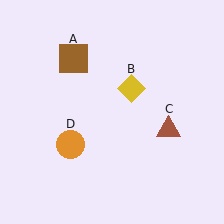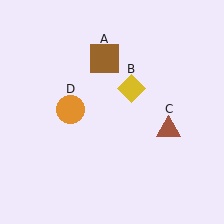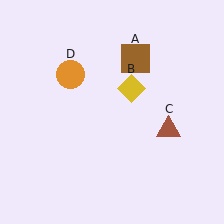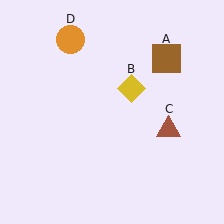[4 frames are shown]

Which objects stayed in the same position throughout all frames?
Yellow diamond (object B) and brown triangle (object C) remained stationary.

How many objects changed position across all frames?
2 objects changed position: brown square (object A), orange circle (object D).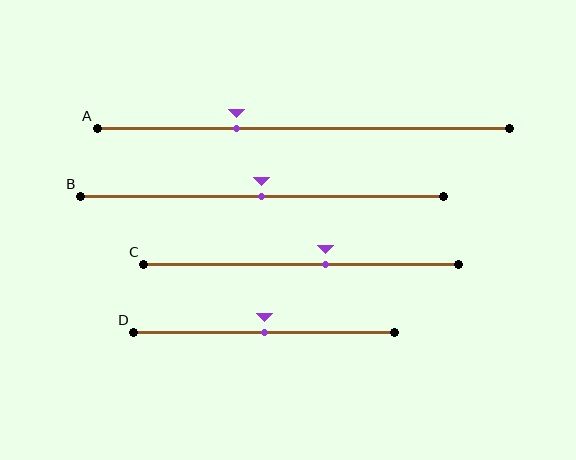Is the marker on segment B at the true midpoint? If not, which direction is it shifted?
Yes, the marker on segment B is at the true midpoint.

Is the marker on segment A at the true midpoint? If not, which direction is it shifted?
No, the marker on segment A is shifted to the left by about 16% of the segment length.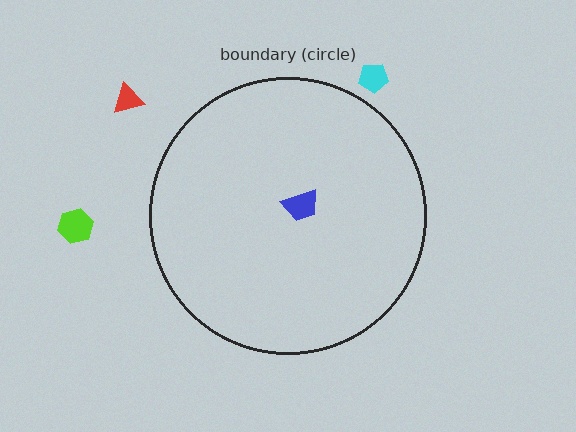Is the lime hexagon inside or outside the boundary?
Outside.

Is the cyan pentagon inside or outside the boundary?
Outside.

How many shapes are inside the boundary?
1 inside, 3 outside.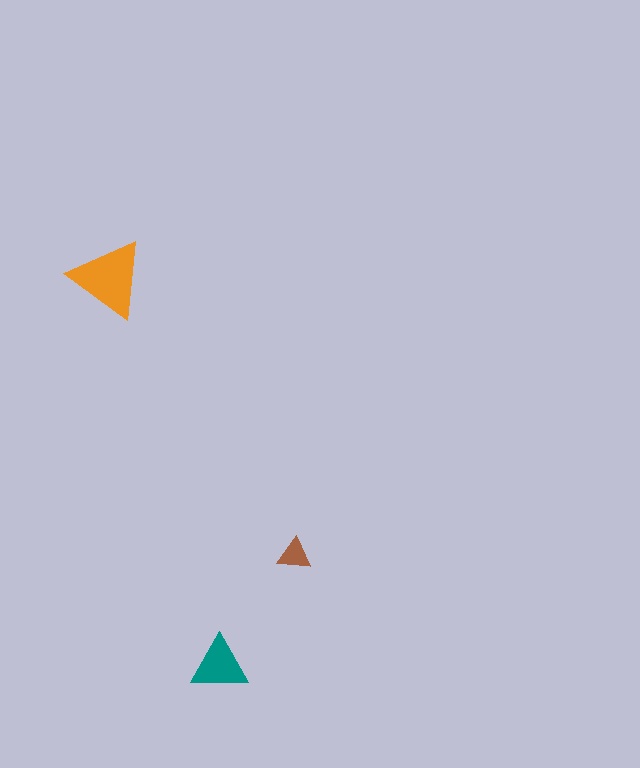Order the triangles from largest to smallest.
the orange one, the teal one, the brown one.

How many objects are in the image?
There are 3 objects in the image.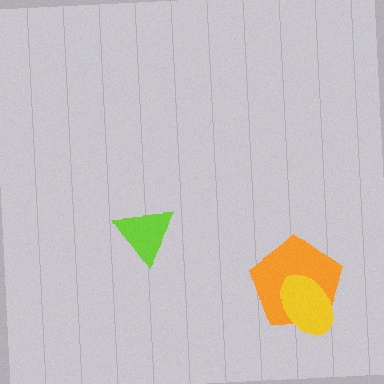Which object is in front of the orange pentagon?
The yellow ellipse is in front of the orange pentagon.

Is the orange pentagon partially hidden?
Yes, it is partially covered by another shape.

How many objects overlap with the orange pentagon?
1 object overlaps with the orange pentagon.